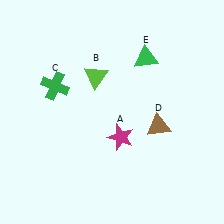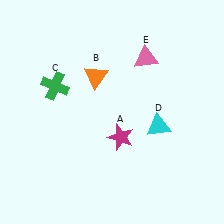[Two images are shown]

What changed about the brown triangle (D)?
In Image 1, D is brown. In Image 2, it changed to cyan.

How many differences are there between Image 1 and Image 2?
There are 3 differences between the two images.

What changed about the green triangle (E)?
In Image 1, E is green. In Image 2, it changed to pink.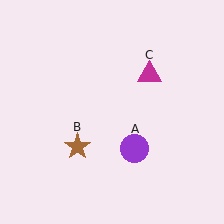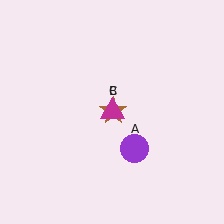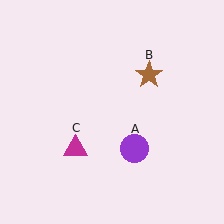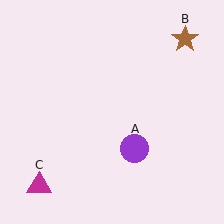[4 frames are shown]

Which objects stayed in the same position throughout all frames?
Purple circle (object A) remained stationary.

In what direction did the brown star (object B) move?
The brown star (object B) moved up and to the right.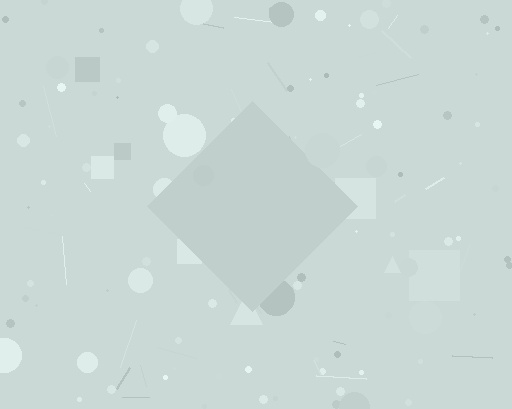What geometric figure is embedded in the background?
A diamond is embedded in the background.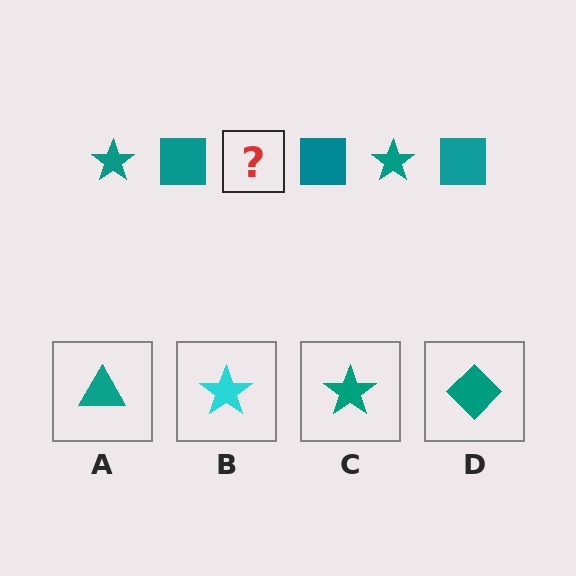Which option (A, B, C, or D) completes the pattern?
C.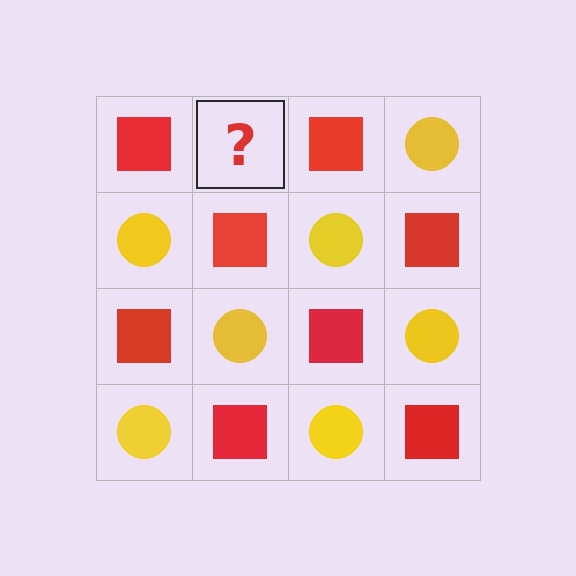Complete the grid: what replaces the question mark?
The question mark should be replaced with a yellow circle.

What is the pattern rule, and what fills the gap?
The rule is that it alternates red square and yellow circle in a checkerboard pattern. The gap should be filled with a yellow circle.